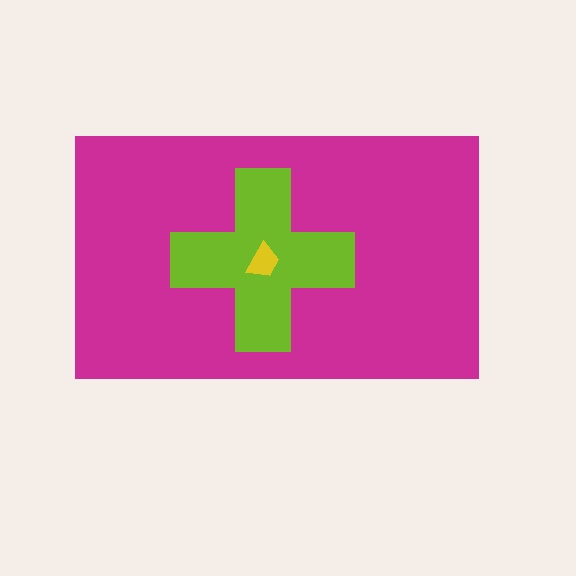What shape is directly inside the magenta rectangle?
The lime cross.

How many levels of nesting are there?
3.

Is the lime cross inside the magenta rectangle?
Yes.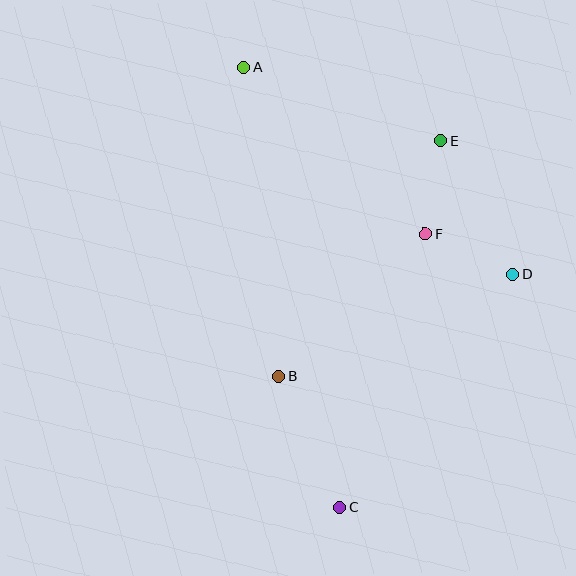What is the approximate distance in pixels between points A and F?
The distance between A and F is approximately 246 pixels.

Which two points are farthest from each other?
Points A and C are farthest from each other.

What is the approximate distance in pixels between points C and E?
The distance between C and E is approximately 380 pixels.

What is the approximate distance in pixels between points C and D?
The distance between C and D is approximately 290 pixels.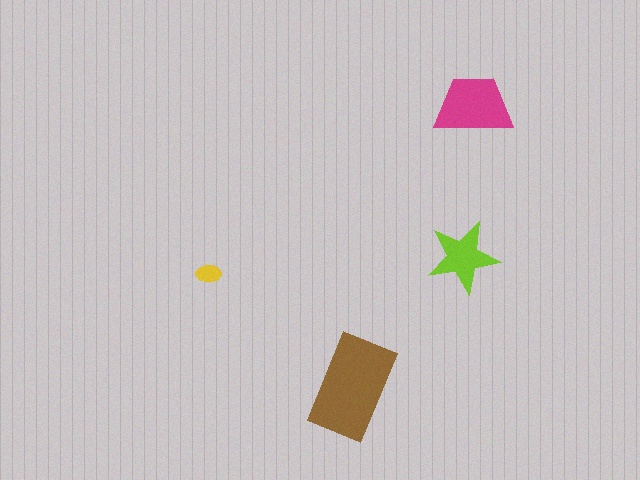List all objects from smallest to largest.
The yellow ellipse, the lime star, the magenta trapezoid, the brown rectangle.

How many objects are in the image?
There are 4 objects in the image.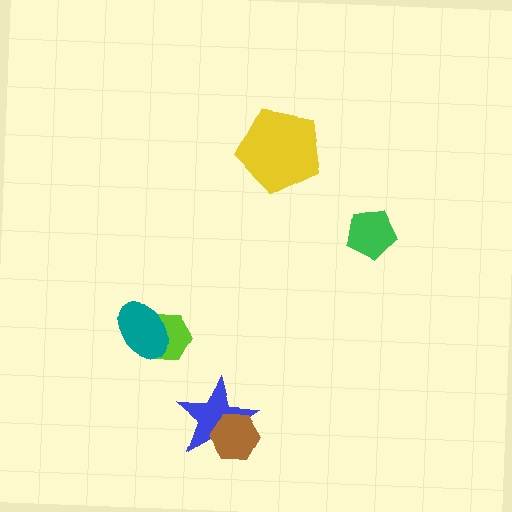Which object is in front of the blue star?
The brown hexagon is in front of the blue star.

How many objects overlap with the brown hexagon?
1 object overlaps with the brown hexagon.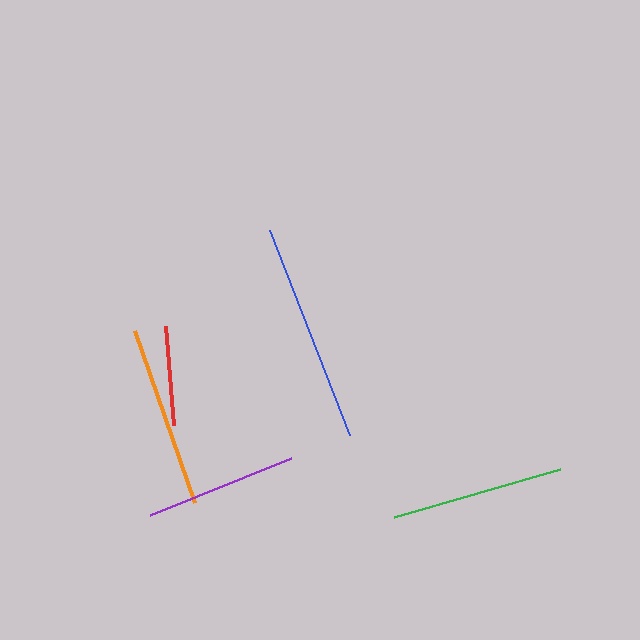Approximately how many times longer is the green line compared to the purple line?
The green line is approximately 1.1 times the length of the purple line.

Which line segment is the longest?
The blue line is the longest at approximately 219 pixels.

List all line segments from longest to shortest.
From longest to shortest: blue, orange, green, purple, red.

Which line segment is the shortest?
The red line is the shortest at approximately 100 pixels.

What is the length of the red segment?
The red segment is approximately 100 pixels long.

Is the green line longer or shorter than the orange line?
The orange line is longer than the green line.